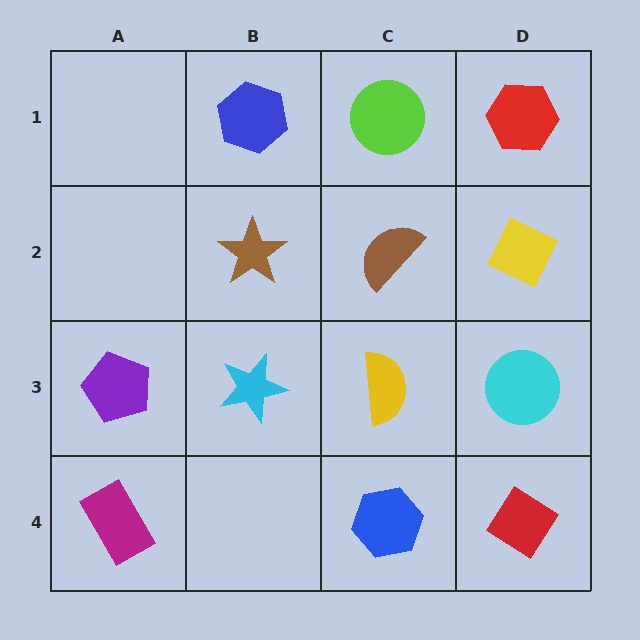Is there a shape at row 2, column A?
No, that cell is empty.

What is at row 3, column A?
A purple pentagon.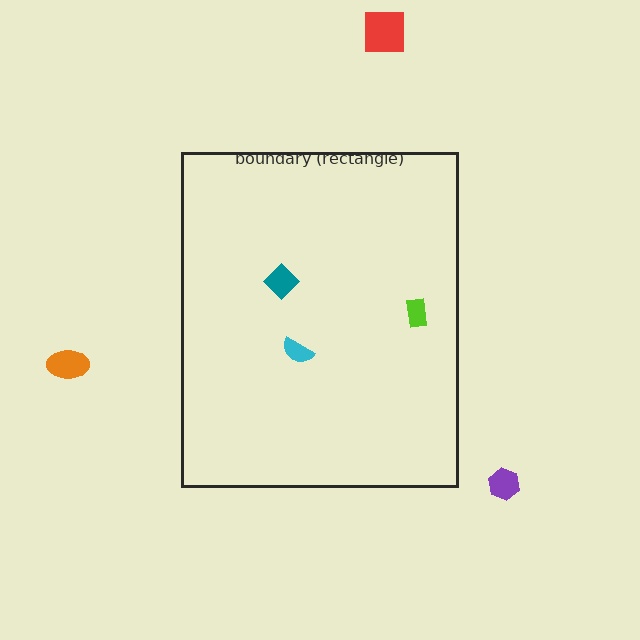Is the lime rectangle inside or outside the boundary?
Inside.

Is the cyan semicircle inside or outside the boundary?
Inside.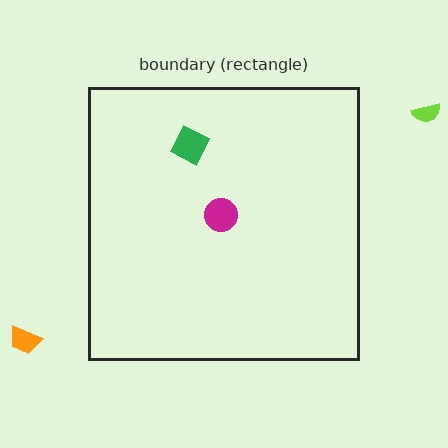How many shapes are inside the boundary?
2 inside, 2 outside.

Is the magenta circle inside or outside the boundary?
Inside.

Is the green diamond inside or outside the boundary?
Inside.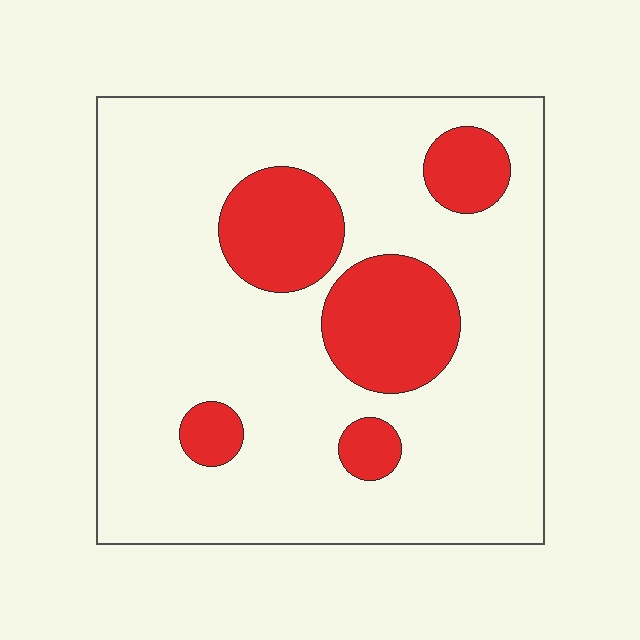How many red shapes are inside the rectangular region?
5.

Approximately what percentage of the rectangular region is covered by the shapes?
Approximately 20%.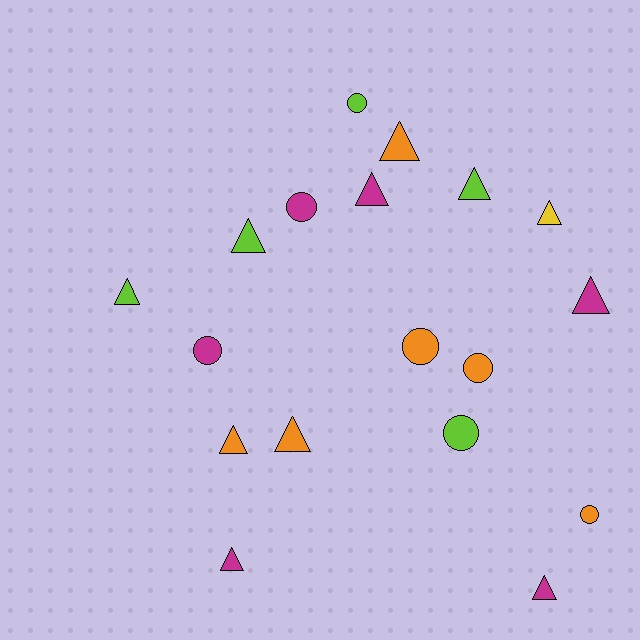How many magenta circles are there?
There are 2 magenta circles.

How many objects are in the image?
There are 18 objects.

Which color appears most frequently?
Magenta, with 6 objects.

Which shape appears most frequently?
Triangle, with 11 objects.